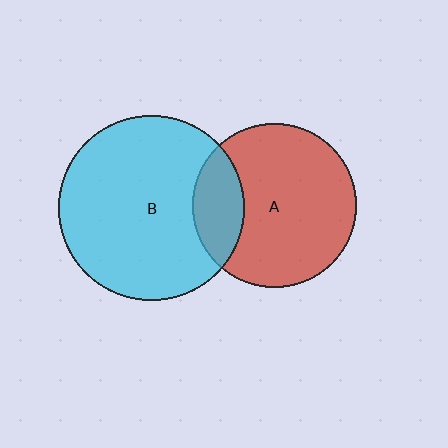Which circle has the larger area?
Circle B (cyan).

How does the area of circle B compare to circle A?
Approximately 1.3 times.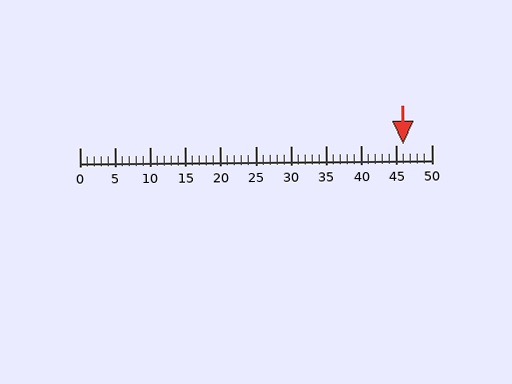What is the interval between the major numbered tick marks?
The major tick marks are spaced 5 units apart.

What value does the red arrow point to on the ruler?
The red arrow points to approximately 46.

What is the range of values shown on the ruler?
The ruler shows values from 0 to 50.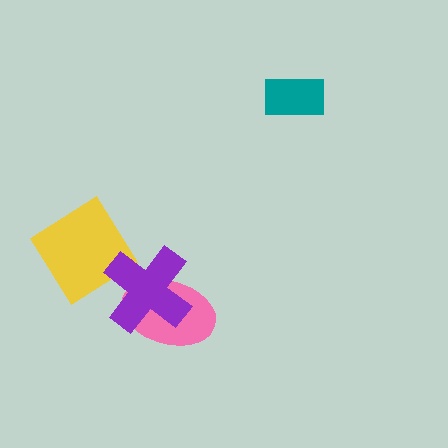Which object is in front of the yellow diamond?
The purple cross is in front of the yellow diamond.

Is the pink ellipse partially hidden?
Yes, it is partially covered by another shape.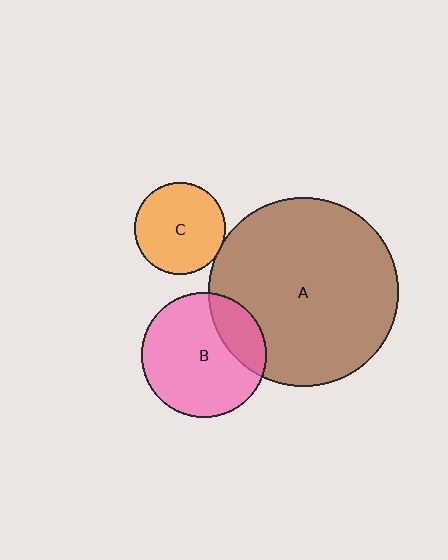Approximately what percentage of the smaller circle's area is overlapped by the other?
Approximately 5%.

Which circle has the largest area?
Circle A (brown).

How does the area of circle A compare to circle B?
Approximately 2.3 times.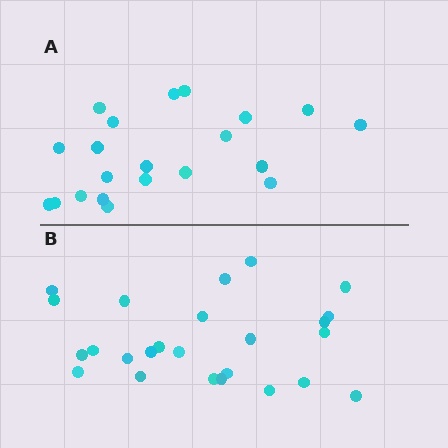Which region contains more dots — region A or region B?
Region B (the bottom region) has more dots.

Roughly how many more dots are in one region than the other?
Region B has about 4 more dots than region A.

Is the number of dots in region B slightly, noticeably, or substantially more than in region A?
Region B has only slightly more — the two regions are fairly close. The ratio is roughly 1.2 to 1.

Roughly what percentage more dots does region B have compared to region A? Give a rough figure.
About 20% more.